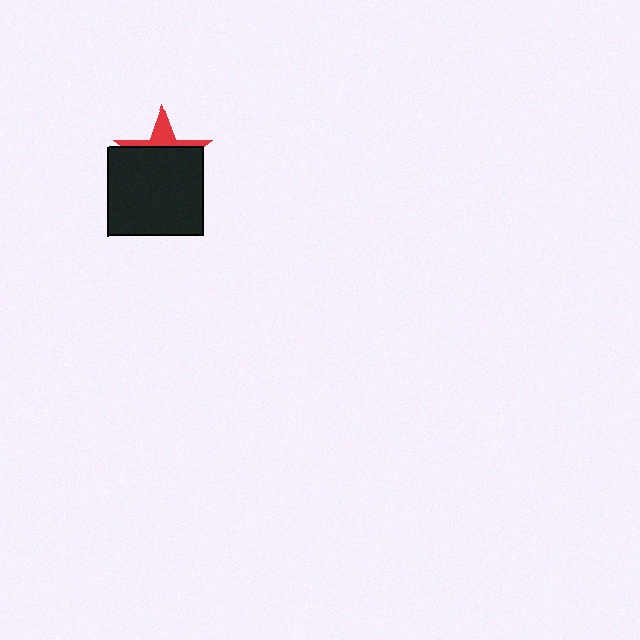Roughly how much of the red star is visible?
A small part of it is visible (roughly 31%).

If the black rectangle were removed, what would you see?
You would see the complete red star.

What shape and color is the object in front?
The object in front is a black rectangle.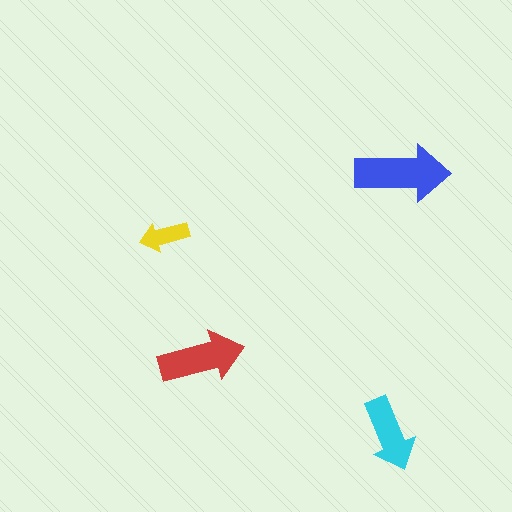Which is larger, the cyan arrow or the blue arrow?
The blue one.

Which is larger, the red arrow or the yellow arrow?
The red one.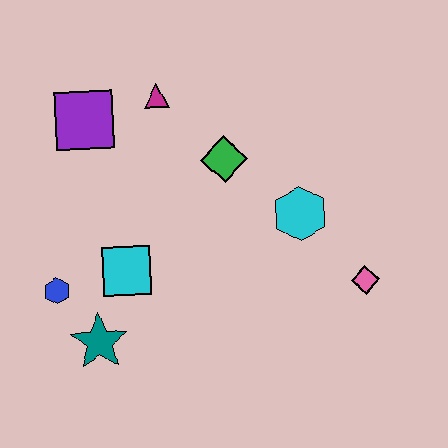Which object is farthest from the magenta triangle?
The pink diamond is farthest from the magenta triangle.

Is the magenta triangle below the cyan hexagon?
No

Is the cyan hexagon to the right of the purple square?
Yes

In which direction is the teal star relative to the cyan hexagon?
The teal star is to the left of the cyan hexagon.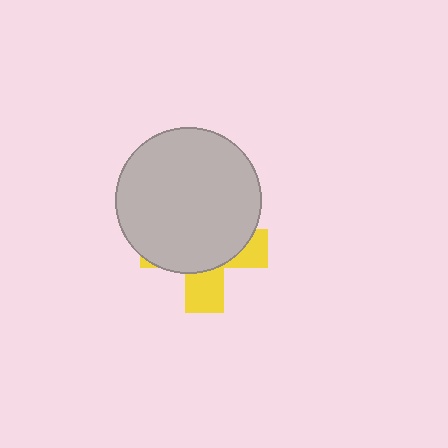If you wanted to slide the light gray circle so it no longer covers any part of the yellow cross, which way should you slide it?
Slide it up — that is the most direct way to separate the two shapes.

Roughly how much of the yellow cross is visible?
A small part of it is visible (roughly 32%).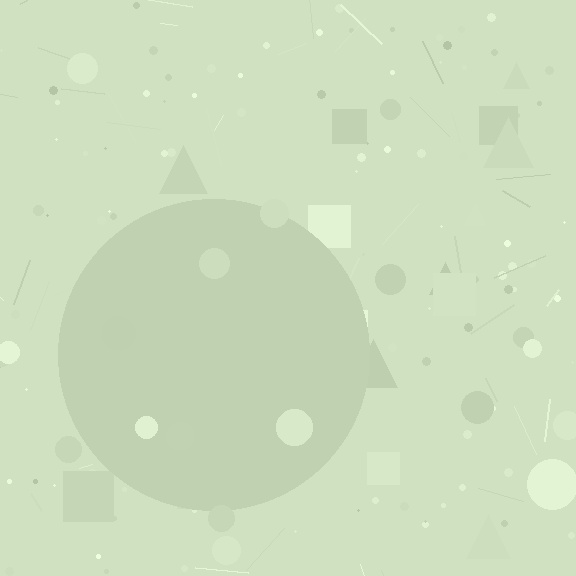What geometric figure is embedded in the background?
A circle is embedded in the background.